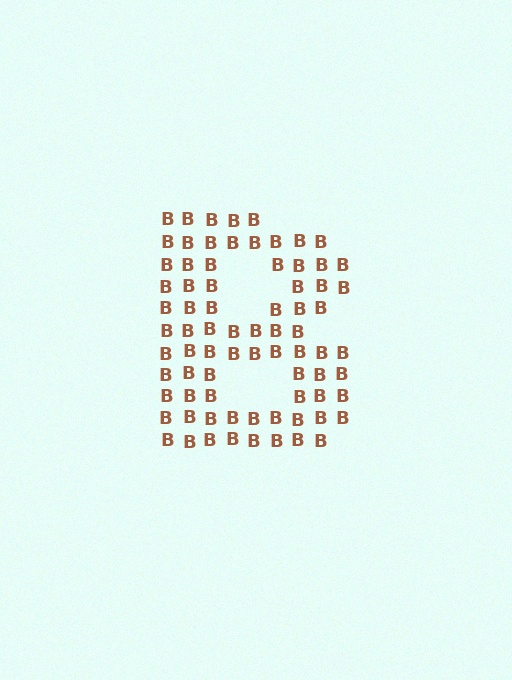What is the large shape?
The large shape is the letter B.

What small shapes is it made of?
It is made of small letter B's.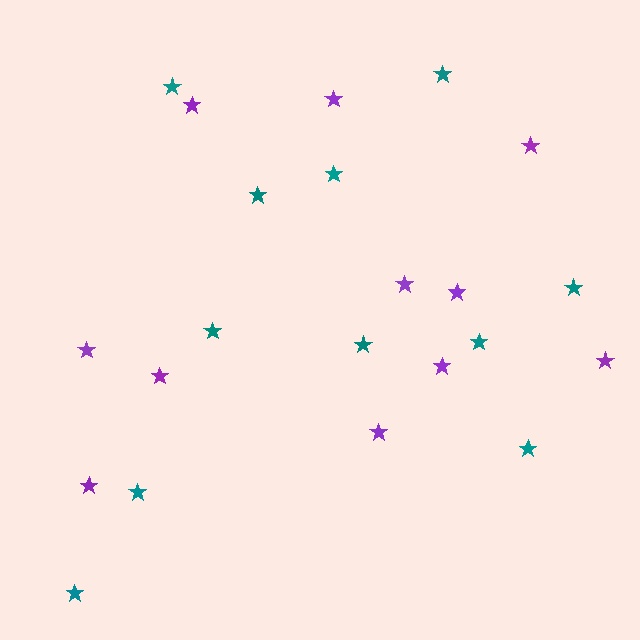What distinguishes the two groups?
There are 2 groups: one group of teal stars (11) and one group of purple stars (11).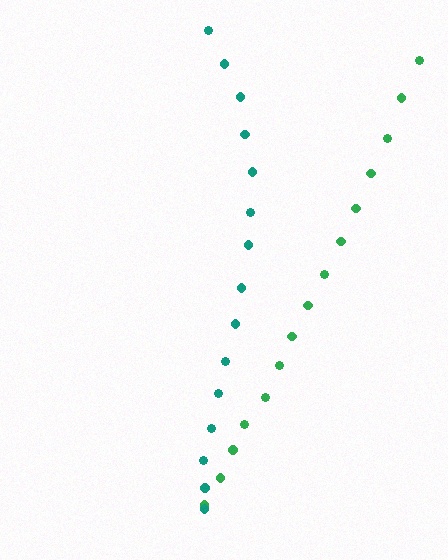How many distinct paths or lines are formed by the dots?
There are 2 distinct paths.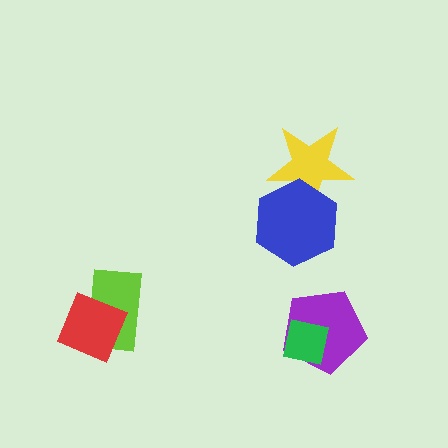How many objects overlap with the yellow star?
1 object overlaps with the yellow star.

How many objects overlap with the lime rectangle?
1 object overlaps with the lime rectangle.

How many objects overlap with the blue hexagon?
1 object overlaps with the blue hexagon.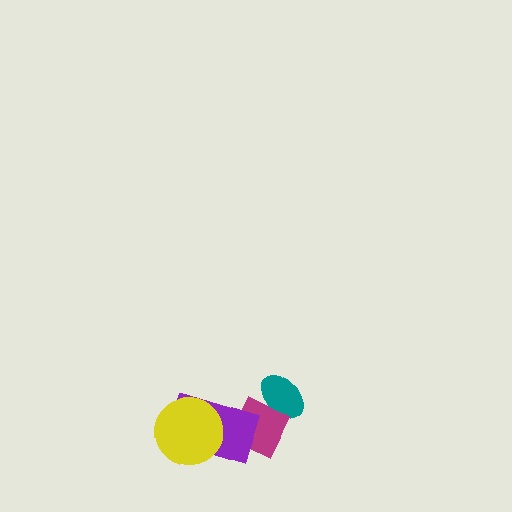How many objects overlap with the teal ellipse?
1 object overlaps with the teal ellipse.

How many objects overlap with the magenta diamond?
2 objects overlap with the magenta diamond.